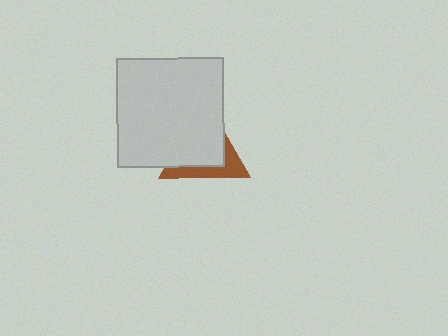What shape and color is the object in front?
The object in front is a light gray rectangle.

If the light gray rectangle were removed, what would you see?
You would see the complete brown triangle.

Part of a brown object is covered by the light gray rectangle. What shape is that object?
It is a triangle.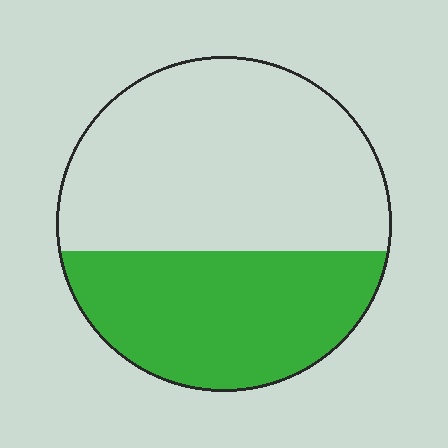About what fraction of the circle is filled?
About two fifths (2/5).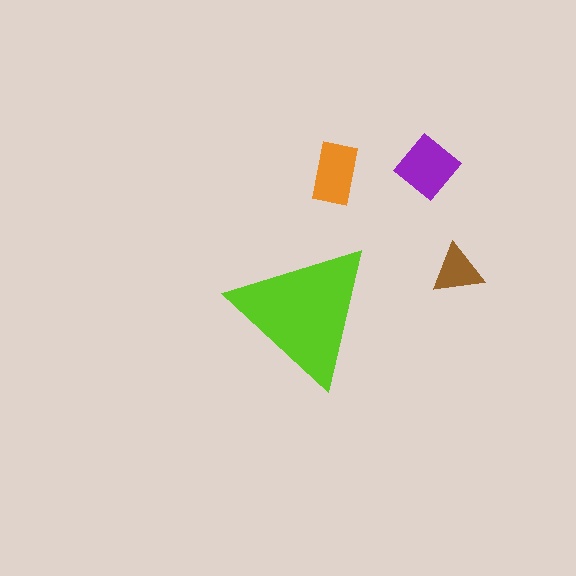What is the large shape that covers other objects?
A lime triangle.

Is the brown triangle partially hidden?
No, the brown triangle is fully visible.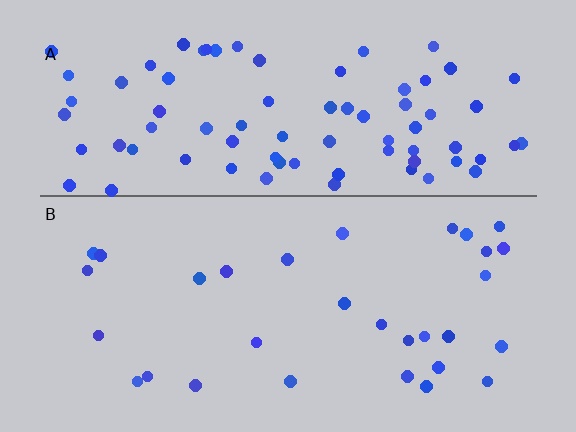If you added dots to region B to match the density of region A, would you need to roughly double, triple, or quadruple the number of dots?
Approximately triple.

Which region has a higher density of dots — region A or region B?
A (the top).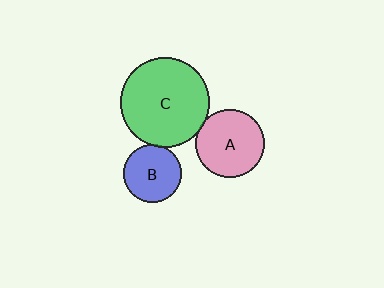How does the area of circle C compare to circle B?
Approximately 2.4 times.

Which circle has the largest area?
Circle C (green).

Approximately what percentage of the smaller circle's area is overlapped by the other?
Approximately 5%.